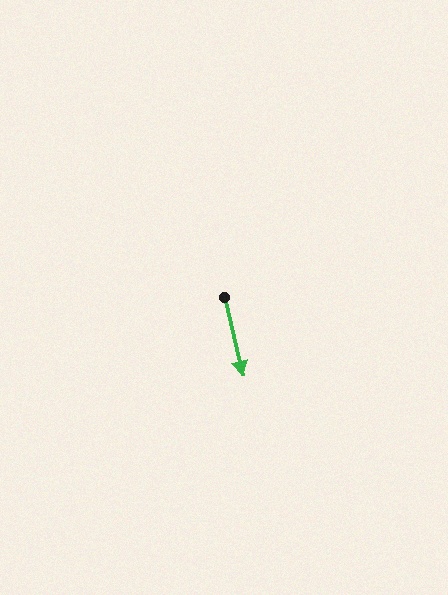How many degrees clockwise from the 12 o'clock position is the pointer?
Approximately 167 degrees.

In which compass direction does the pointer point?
South.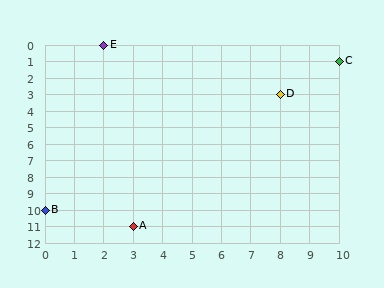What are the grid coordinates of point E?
Point E is at grid coordinates (2, 0).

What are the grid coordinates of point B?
Point B is at grid coordinates (0, 10).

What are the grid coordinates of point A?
Point A is at grid coordinates (3, 11).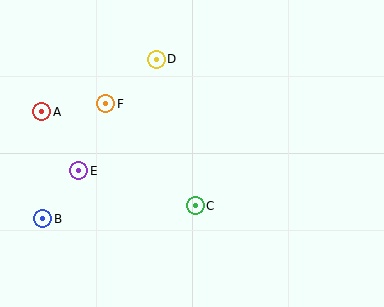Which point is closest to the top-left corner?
Point A is closest to the top-left corner.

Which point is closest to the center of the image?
Point C at (195, 206) is closest to the center.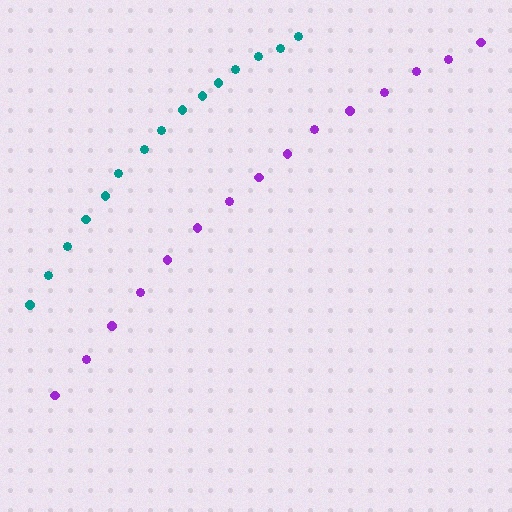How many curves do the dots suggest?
There are 2 distinct paths.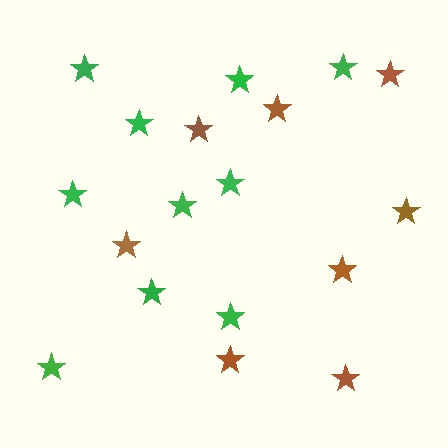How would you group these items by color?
There are 2 groups: one group of brown stars (8) and one group of green stars (10).